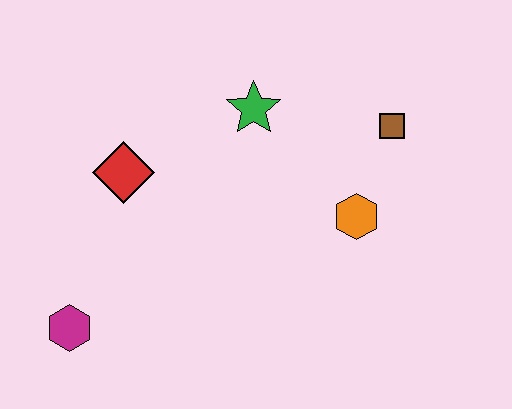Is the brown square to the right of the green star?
Yes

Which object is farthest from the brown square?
The magenta hexagon is farthest from the brown square.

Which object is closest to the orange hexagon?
The brown square is closest to the orange hexagon.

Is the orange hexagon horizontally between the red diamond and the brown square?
Yes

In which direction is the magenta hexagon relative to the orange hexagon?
The magenta hexagon is to the left of the orange hexagon.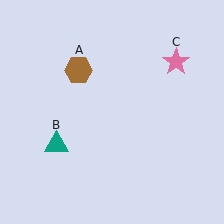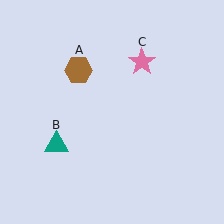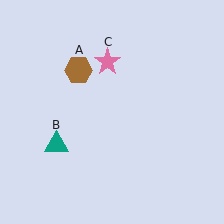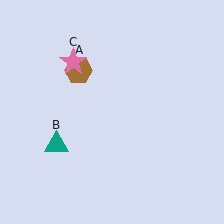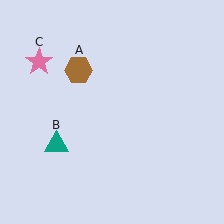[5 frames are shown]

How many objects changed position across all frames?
1 object changed position: pink star (object C).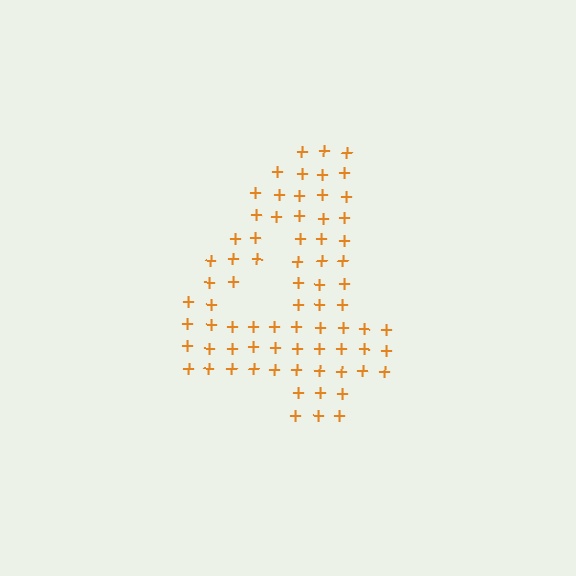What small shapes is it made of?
It is made of small plus signs.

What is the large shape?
The large shape is the digit 4.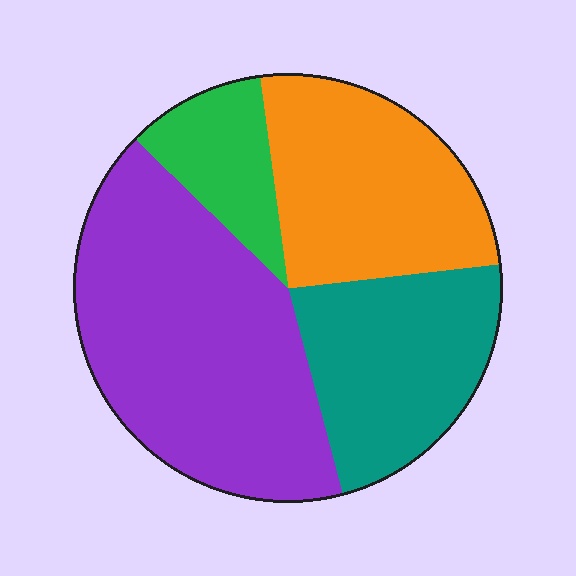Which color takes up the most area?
Purple, at roughly 40%.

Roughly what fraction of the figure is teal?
Teal covers 23% of the figure.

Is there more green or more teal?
Teal.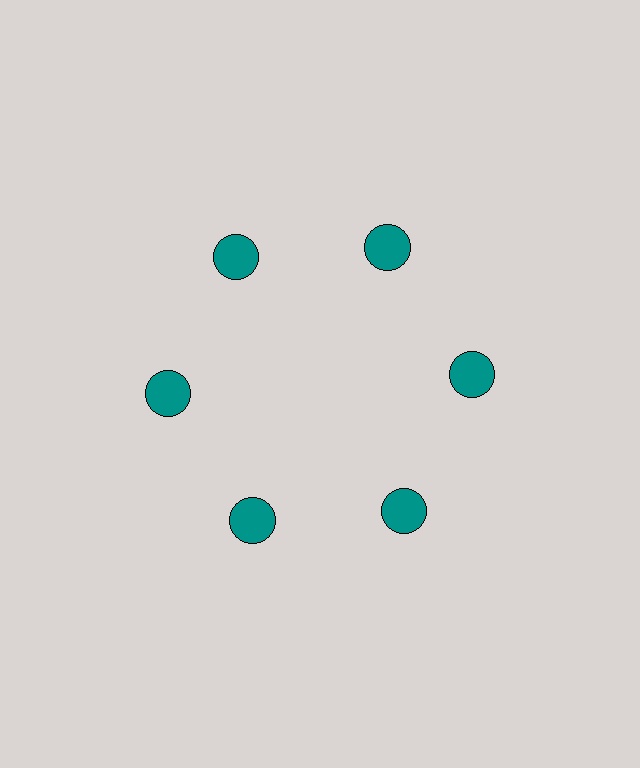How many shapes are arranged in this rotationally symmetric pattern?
There are 6 shapes, arranged in 6 groups of 1.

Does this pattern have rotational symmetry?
Yes, this pattern has 6-fold rotational symmetry. It looks the same after rotating 60 degrees around the center.